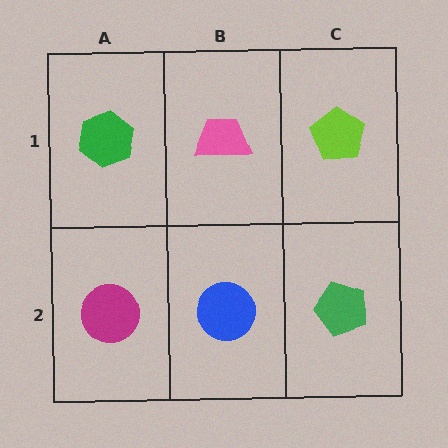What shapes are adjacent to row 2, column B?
A pink trapezoid (row 1, column B), a magenta circle (row 2, column A), a green pentagon (row 2, column C).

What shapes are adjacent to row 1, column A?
A magenta circle (row 2, column A), a pink trapezoid (row 1, column B).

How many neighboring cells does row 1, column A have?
2.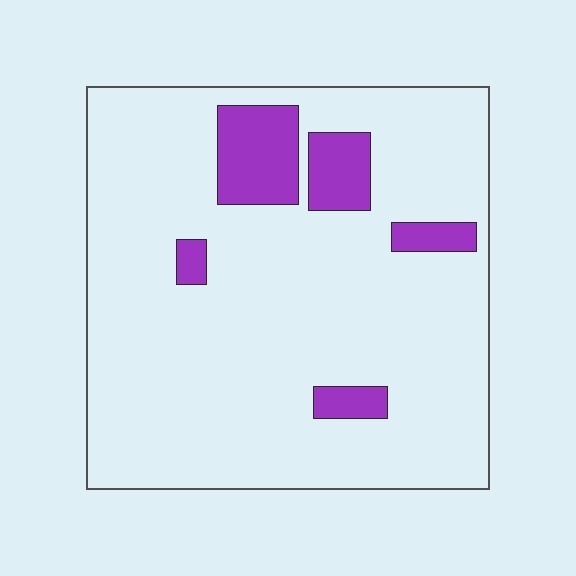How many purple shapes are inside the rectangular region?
5.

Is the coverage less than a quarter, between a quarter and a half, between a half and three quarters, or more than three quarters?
Less than a quarter.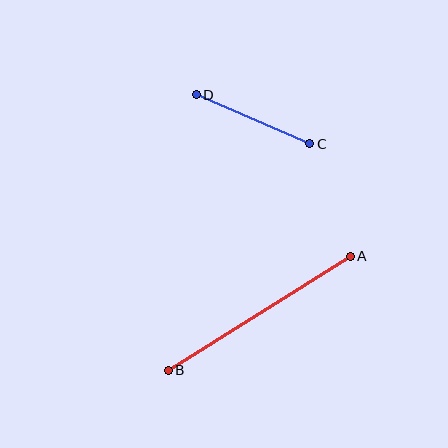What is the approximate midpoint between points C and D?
The midpoint is at approximately (253, 119) pixels.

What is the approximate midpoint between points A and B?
The midpoint is at approximately (259, 313) pixels.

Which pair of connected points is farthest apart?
Points A and B are farthest apart.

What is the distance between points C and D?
The distance is approximately 124 pixels.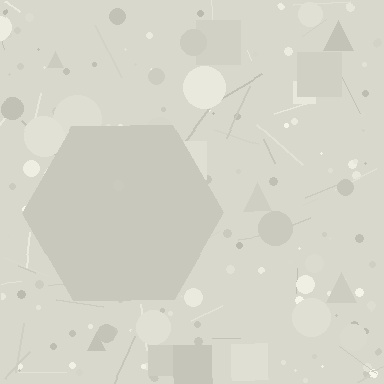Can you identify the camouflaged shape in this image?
The camouflaged shape is a hexagon.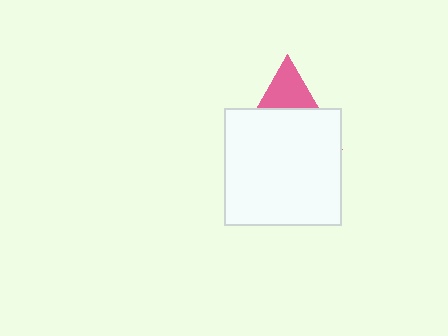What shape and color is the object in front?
The object in front is a white square.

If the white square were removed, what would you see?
You would see the complete pink triangle.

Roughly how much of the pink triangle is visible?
A small part of it is visible (roughly 32%).